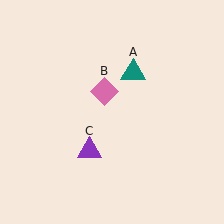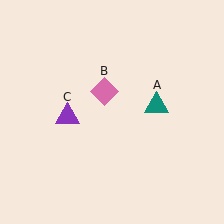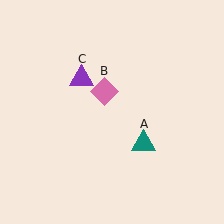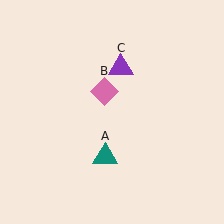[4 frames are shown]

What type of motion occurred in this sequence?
The teal triangle (object A), purple triangle (object C) rotated clockwise around the center of the scene.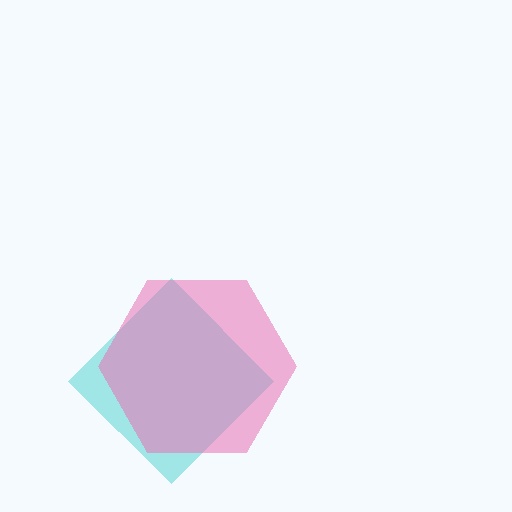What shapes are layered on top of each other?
The layered shapes are: a cyan diamond, a pink hexagon.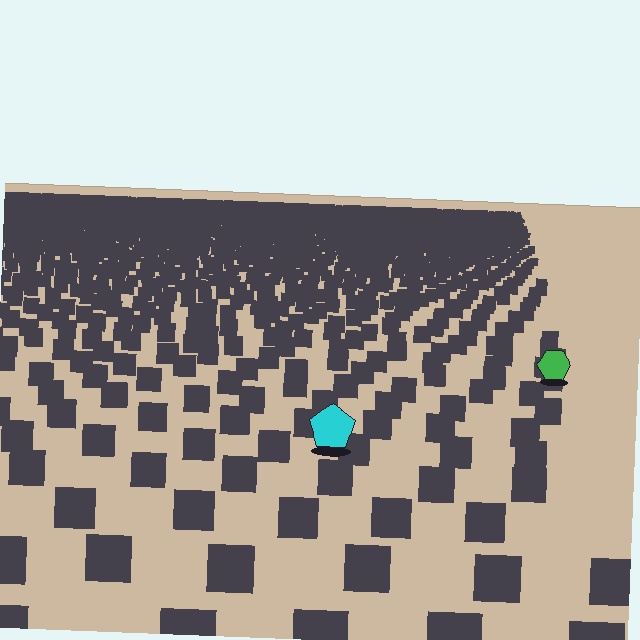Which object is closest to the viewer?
The cyan pentagon is closest. The texture marks near it are larger and more spread out.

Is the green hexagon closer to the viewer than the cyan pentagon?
No. The cyan pentagon is closer — you can tell from the texture gradient: the ground texture is coarser near it.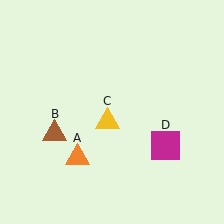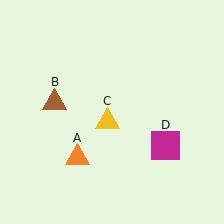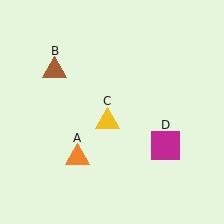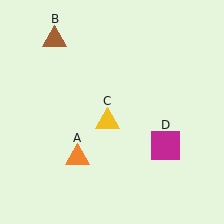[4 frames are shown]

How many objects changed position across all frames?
1 object changed position: brown triangle (object B).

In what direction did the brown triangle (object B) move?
The brown triangle (object B) moved up.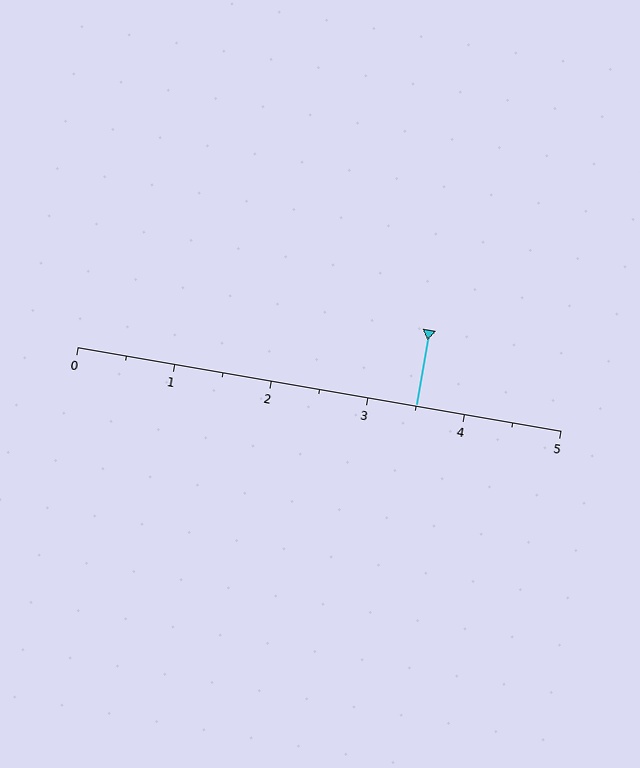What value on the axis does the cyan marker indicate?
The marker indicates approximately 3.5.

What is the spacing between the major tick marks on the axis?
The major ticks are spaced 1 apart.